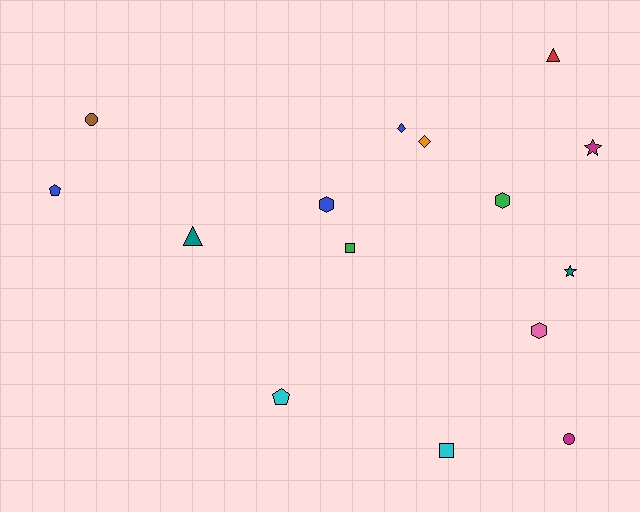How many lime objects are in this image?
There are no lime objects.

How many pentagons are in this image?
There are 2 pentagons.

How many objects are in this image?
There are 15 objects.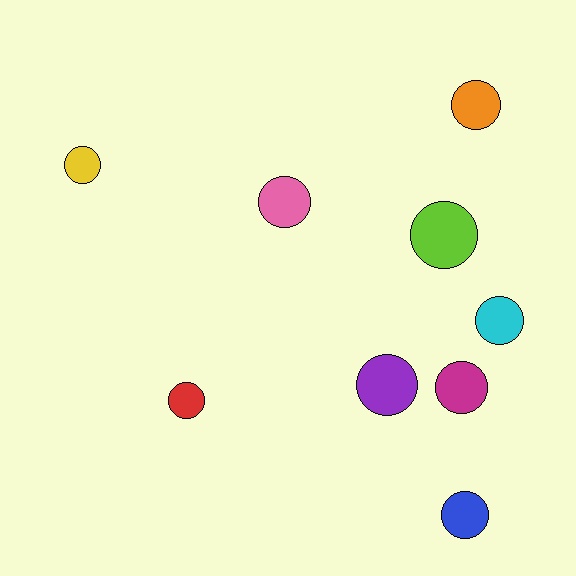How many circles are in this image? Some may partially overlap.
There are 9 circles.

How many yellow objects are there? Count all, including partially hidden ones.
There is 1 yellow object.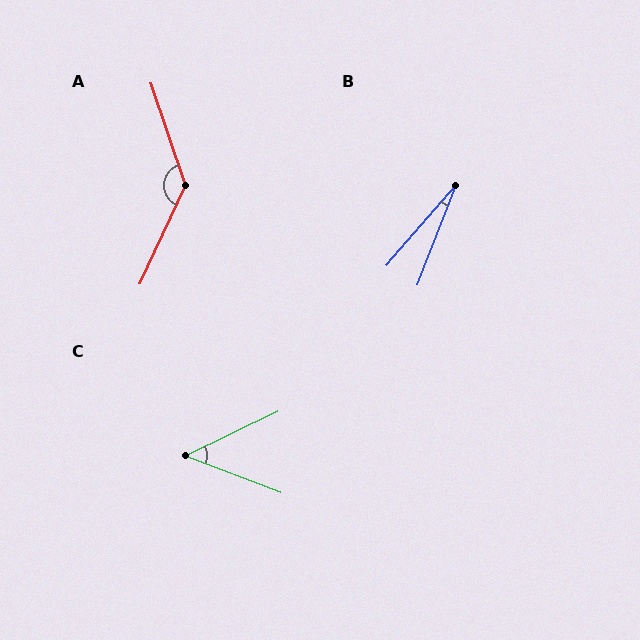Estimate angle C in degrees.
Approximately 46 degrees.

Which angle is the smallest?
B, at approximately 20 degrees.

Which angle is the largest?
A, at approximately 136 degrees.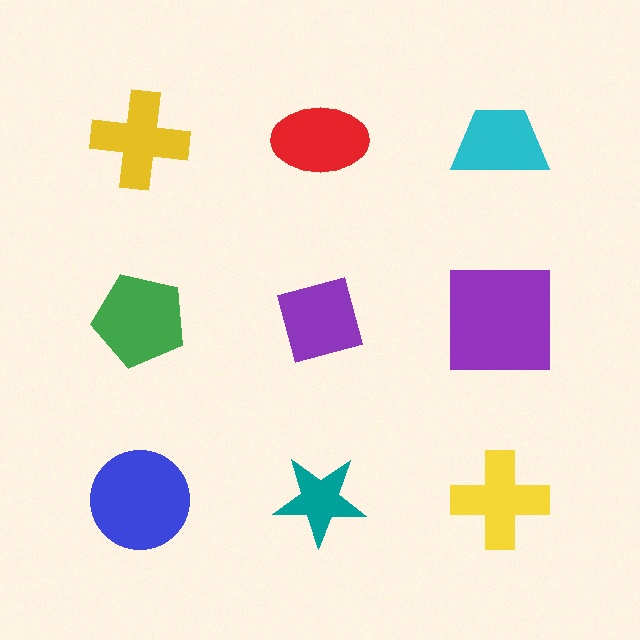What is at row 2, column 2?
A purple square.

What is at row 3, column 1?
A blue circle.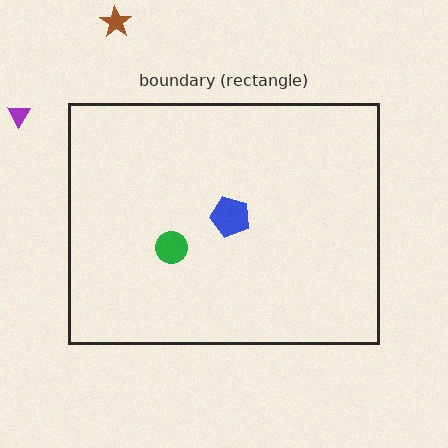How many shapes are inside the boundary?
2 inside, 2 outside.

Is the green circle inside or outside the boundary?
Inside.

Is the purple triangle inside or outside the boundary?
Outside.